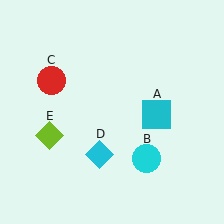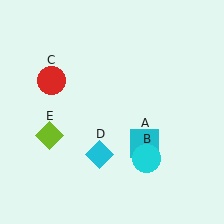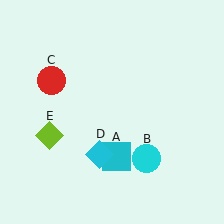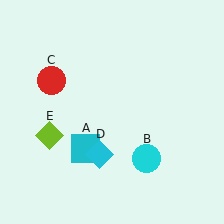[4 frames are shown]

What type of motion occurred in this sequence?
The cyan square (object A) rotated clockwise around the center of the scene.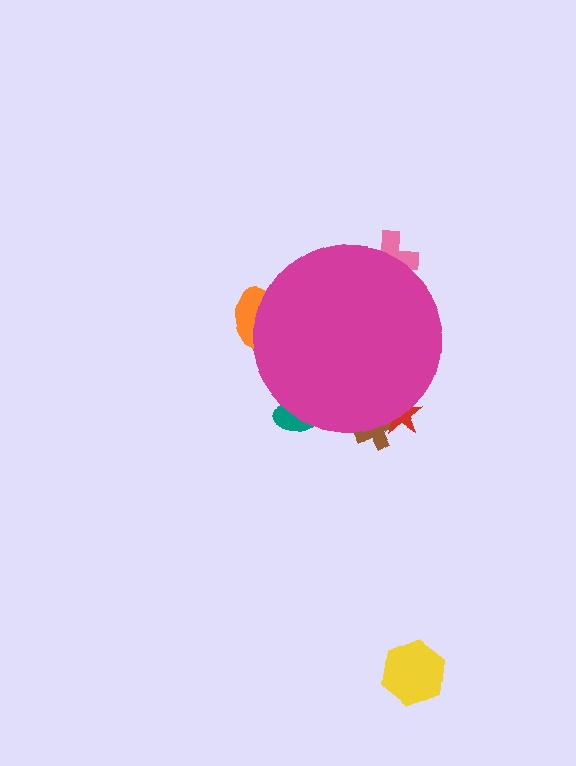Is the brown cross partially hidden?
Yes, the brown cross is partially hidden behind the magenta circle.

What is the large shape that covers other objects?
A magenta circle.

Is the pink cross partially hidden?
Yes, the pink cross is partially hidden behind the magenta circle.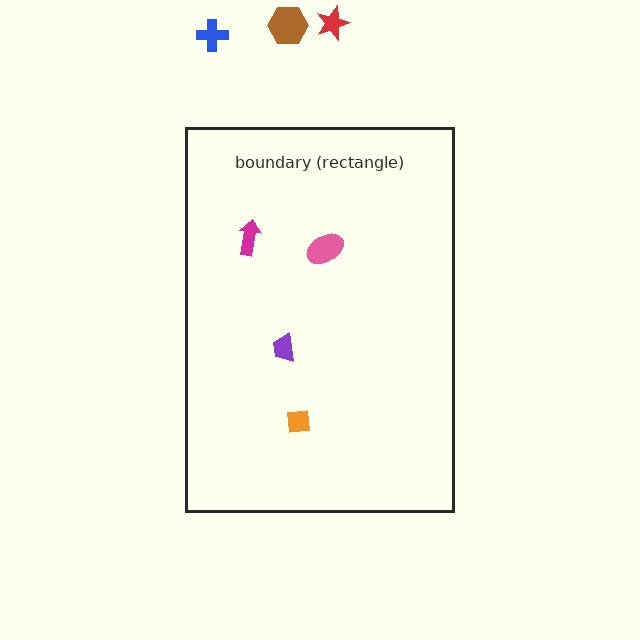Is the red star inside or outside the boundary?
Outside.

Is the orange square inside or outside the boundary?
Inside.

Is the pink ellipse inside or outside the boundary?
Inside.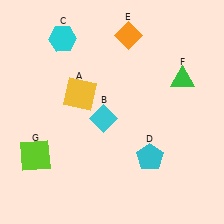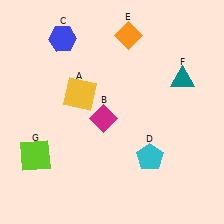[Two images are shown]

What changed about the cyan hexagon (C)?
In Image 1, C is cyan. In Image 2, it changed to blue.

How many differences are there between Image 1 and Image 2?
There are 3 differences between the two images.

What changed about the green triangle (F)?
In Image 1, F is green. In Image 2, it changed to teal.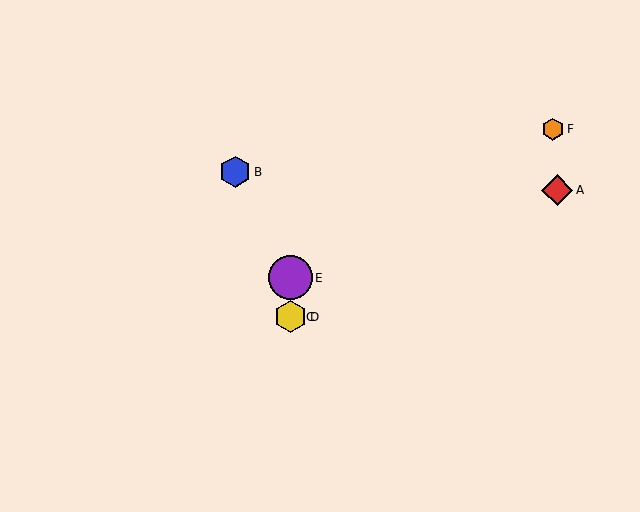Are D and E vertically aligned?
Yes, both are at x≈291.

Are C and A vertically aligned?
No, C is at x≈291 and A is at x≈557.